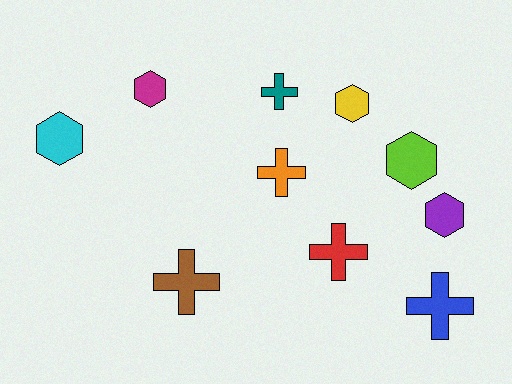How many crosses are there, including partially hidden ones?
There are 5 crosses.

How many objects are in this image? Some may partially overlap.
There are 10 objects.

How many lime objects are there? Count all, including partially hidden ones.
There is 1 lime object.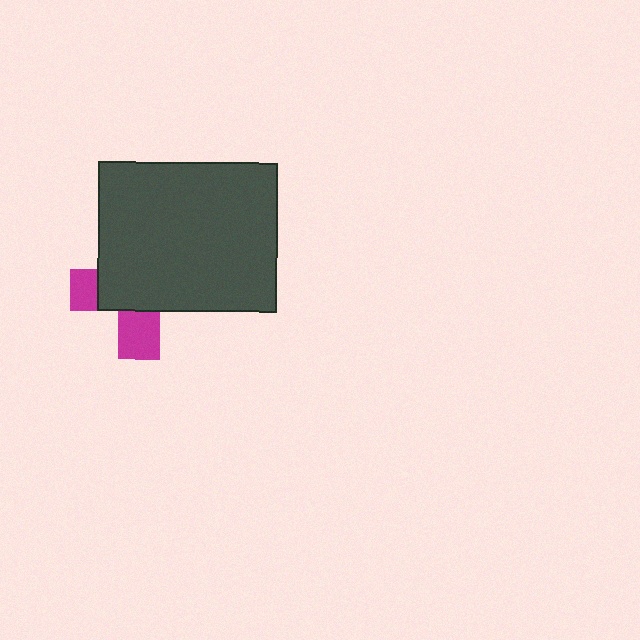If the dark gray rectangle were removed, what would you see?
You would see the complete magenta cross.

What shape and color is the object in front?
The object in front is a dark gray rectangle.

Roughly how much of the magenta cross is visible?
A small part of it is visible (roughly 32%).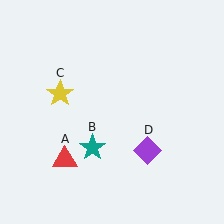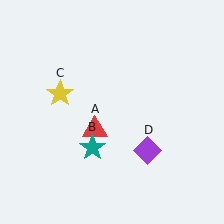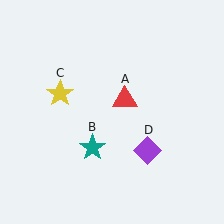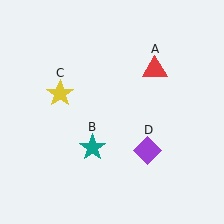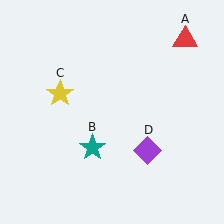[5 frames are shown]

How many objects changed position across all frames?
1 object changed position: red triangle (object A).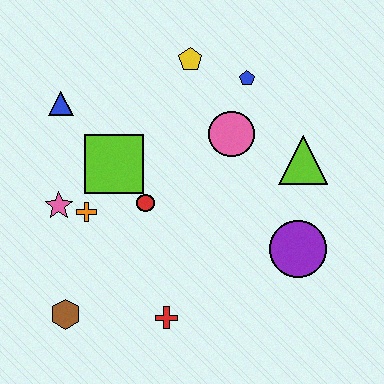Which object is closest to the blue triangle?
The lime square is closest to the blue triangle.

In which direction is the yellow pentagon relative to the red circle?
The yellow pentagon is above the red circle.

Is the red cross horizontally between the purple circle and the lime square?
Yes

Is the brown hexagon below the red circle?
Yes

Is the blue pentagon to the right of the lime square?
Yes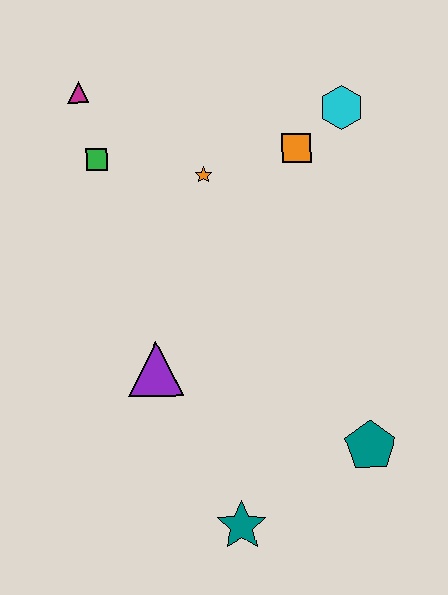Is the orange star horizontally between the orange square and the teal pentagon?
No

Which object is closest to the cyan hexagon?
The orange square is closest to the cyan hexagon.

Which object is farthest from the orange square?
The teal star is farthest from the orange square.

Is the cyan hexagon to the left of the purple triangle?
No